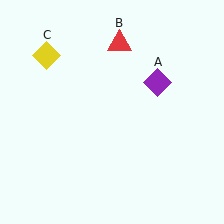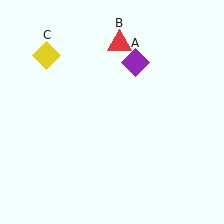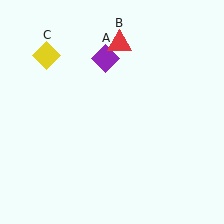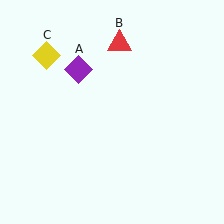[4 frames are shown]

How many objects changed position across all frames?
1 object changed position: purple diamond (object A).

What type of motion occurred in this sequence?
The purple diamond (object A) rotated counterclockwise around the center of the scene.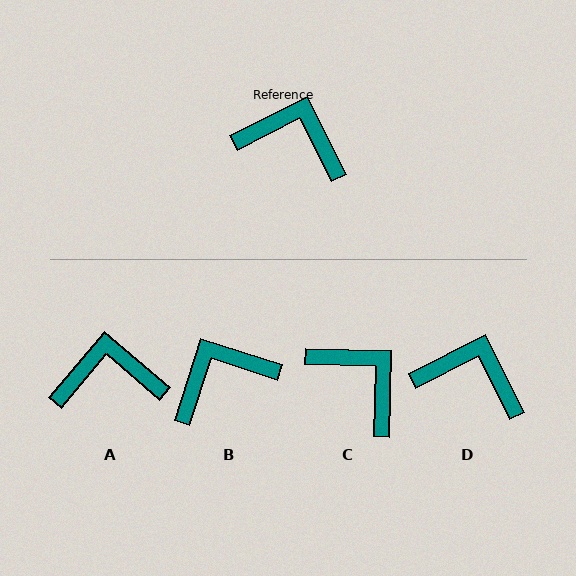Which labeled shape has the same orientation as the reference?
D.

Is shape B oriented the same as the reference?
No, it is off by about 46 degrees.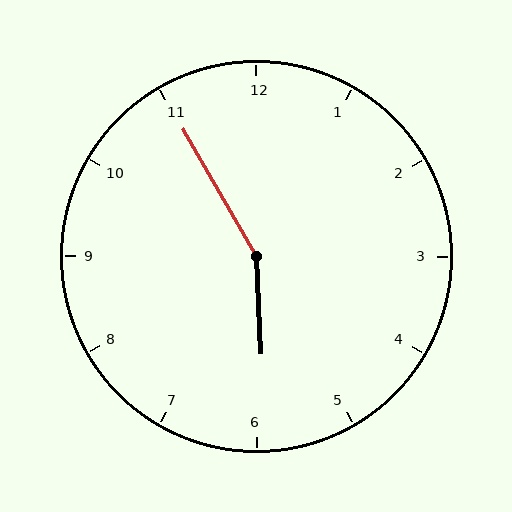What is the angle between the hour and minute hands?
Approximately 152 degrees.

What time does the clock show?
5:55.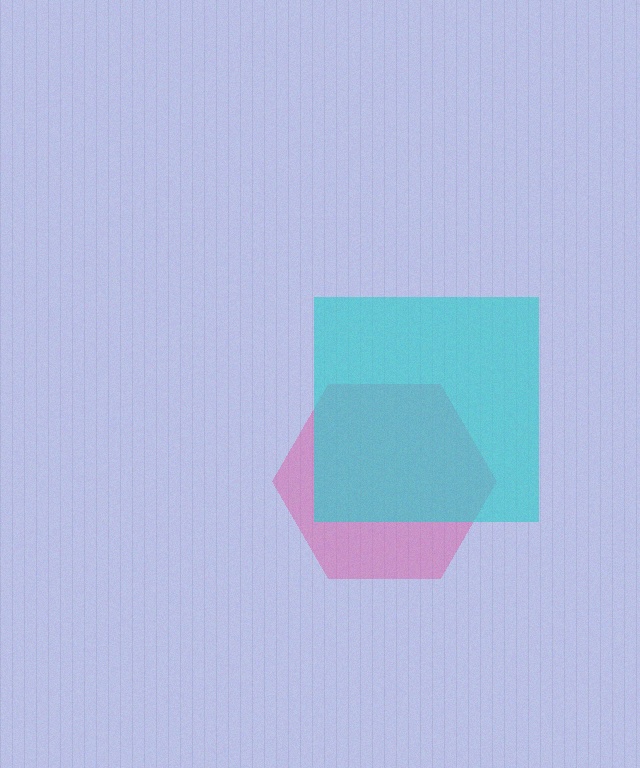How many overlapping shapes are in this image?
There are 2 overlapping shapes in the image.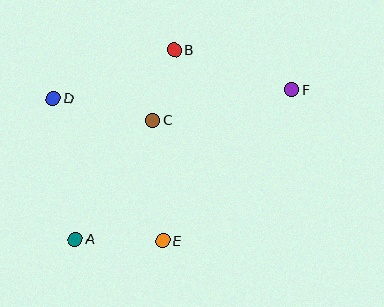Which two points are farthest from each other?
Points A and F are farthest from each other.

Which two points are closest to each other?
Points B and C are closest to each other.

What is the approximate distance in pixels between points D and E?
The distance between D and E is approximately 179 pixels.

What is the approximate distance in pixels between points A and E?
The distance between A and E is approximately 88 pixels.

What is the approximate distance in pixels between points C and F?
The distance between C and F is approximately 142 pixels.